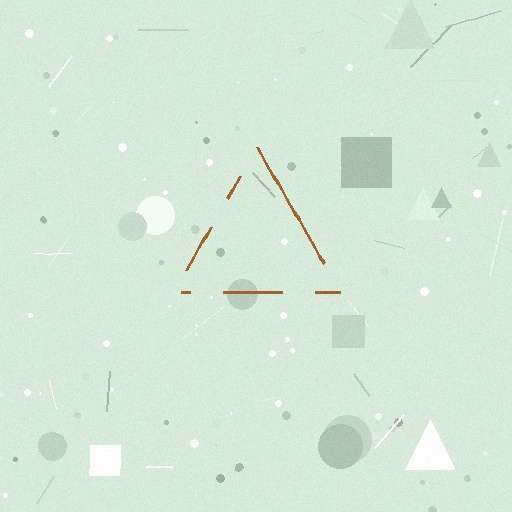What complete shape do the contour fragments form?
The contour fragments form a triangle.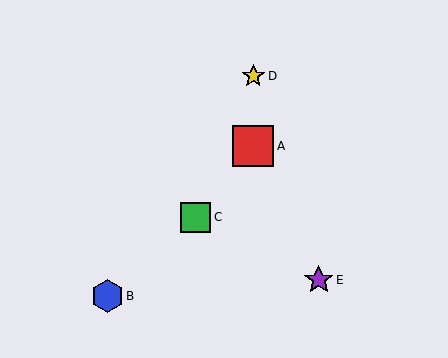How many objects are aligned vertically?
2 objects (A, D) are aligned vertically.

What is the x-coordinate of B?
Object B is at x≈107.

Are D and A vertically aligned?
Yes, both are at x≈253.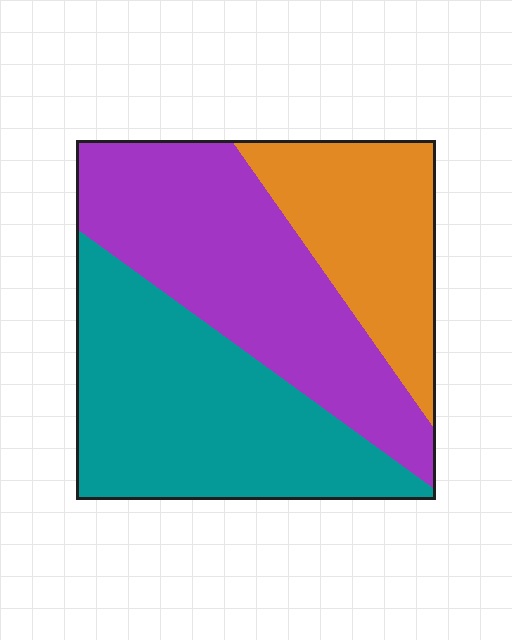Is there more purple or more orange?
Purple.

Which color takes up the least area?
Orange, at roughly 25%.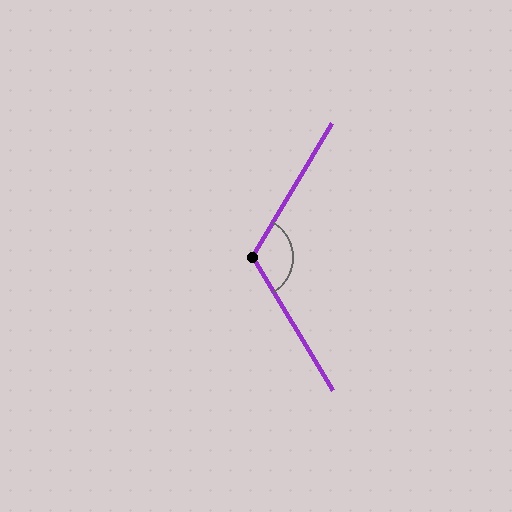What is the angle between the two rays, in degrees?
Approximately 118 degrees.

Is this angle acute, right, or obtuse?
It is obtuse.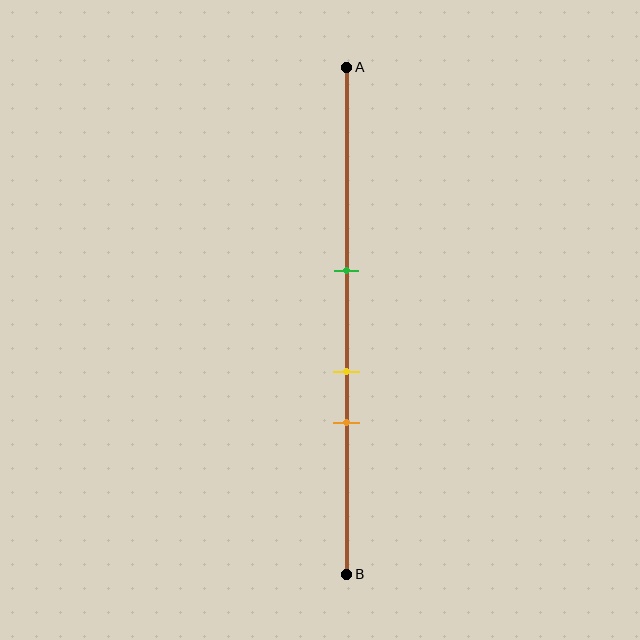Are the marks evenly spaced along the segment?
Yes, the marks are approximately evenly spaced.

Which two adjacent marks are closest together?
The yellow and orange marks are the closest adjacent pair.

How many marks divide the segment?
There are 3 marks dividing the segment.